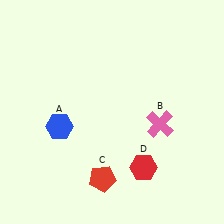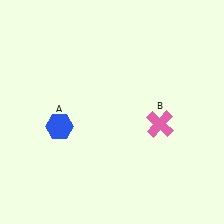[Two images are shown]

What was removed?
The red hexagon (D), the red pentagon (C) were removed in Image 2.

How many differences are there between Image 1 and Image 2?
There are 2 differences between the two images.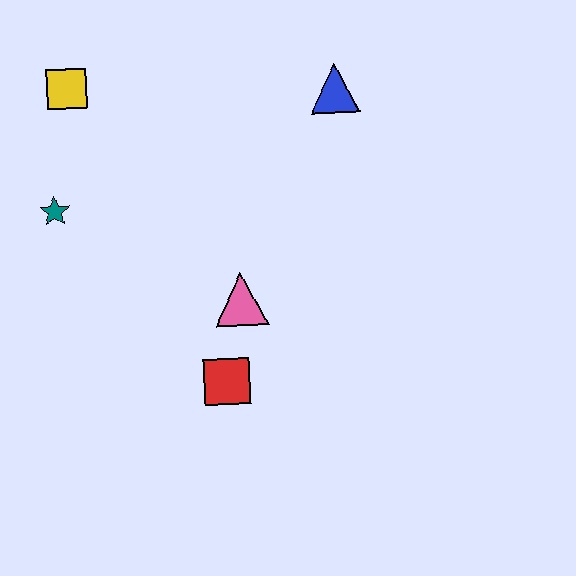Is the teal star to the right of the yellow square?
No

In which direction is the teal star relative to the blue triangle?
The teal star is to the left of the blue triangle.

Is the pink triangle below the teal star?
Yes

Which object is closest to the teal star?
The yellow square is closest to the teal star.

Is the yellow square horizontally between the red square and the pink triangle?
No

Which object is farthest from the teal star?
The blue triangle is farthest from the teal star.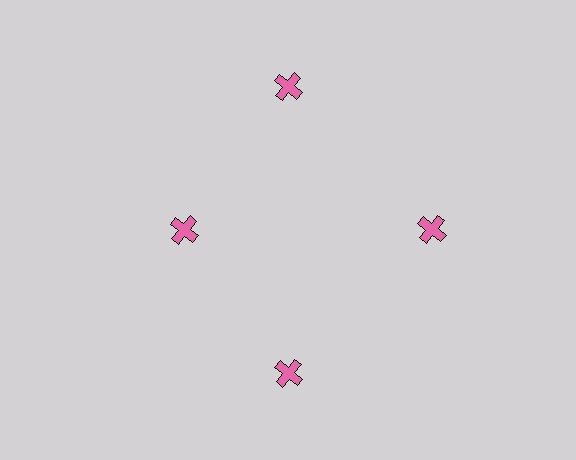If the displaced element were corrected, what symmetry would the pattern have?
It would have 4-fold rotational symmetry — the pattern would map onto itself every 90 degrees.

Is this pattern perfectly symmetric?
No. The 4 pink crosses are arranged in a ring, but one element near the 9 o'clock position is pulled inward toward the center, breaking the 4-fold rotational symmetry.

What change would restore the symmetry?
The symmetry would be restored by moving it outward, back onto the ring so that all 4 crosses sit at equal angles and equal distance from the center.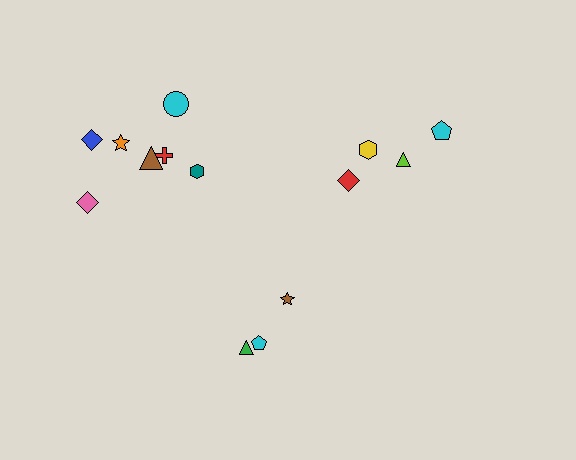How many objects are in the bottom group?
There are 3 objects.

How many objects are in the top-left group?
There are 7 objects.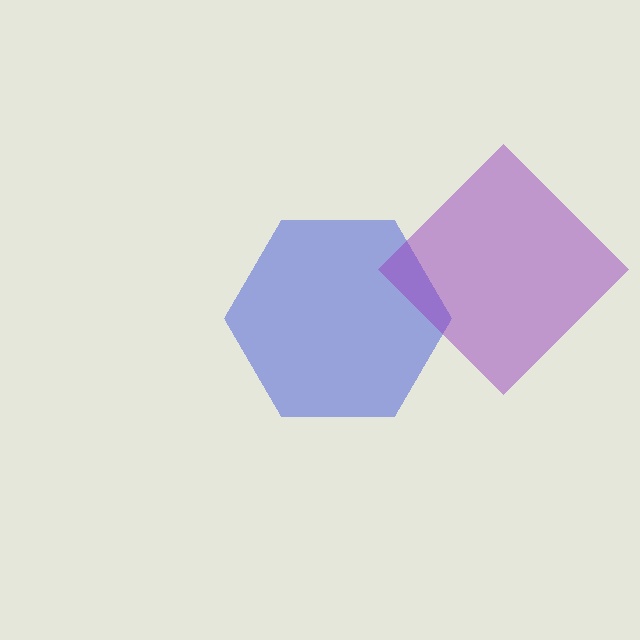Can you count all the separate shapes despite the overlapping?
Yes, there are 2 separate shapes.